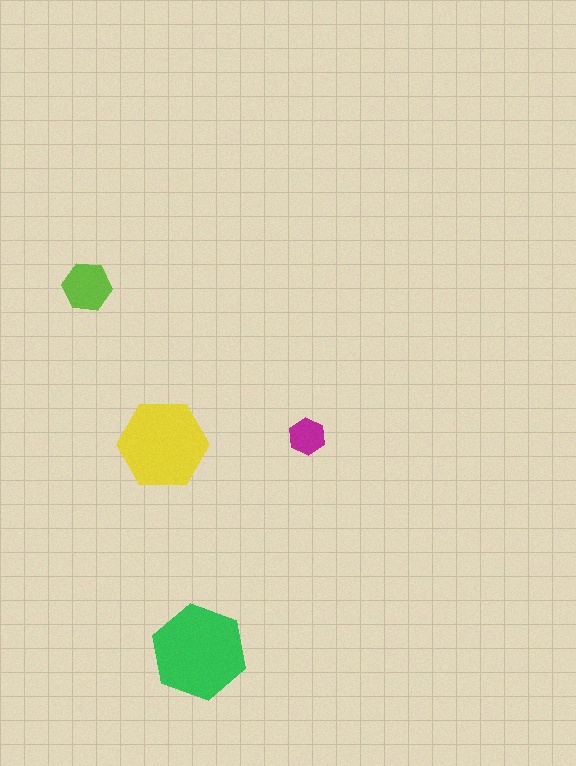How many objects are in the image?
There are 4 objects in the image.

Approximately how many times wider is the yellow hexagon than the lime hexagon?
About 2 times wider.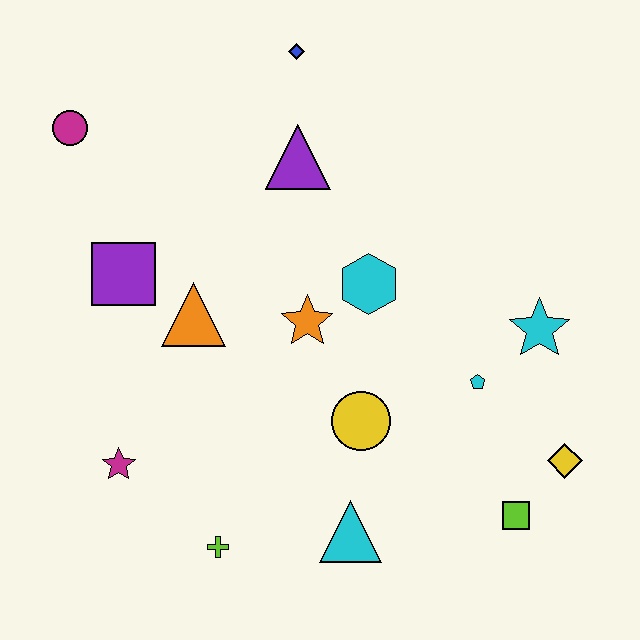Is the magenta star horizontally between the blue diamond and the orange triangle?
No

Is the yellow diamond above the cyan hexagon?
No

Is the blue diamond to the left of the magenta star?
No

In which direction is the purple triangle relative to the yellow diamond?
The purple triangle is above the yellow diamond.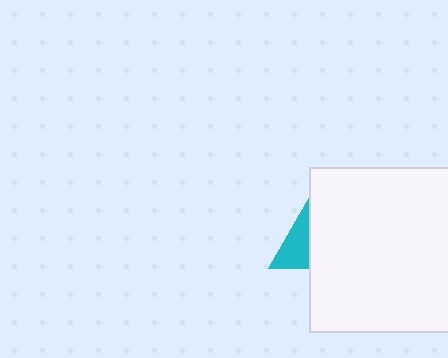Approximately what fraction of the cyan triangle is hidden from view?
Roughly 60% of the cyan triangle is hidden behind the white square.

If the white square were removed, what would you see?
You would see the complete cyan triangle.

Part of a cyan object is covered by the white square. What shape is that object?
It is a triangle.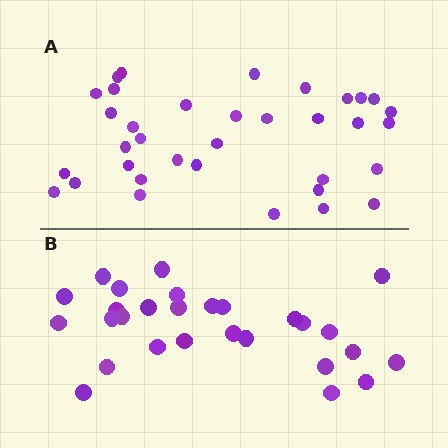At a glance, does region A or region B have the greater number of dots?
Region A (the top region) has more dots.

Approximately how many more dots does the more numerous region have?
Region A has roughly 8 or so more dots than region B.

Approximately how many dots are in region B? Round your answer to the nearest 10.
About 30 dots. (The exact count is 28, which rounds to 30.)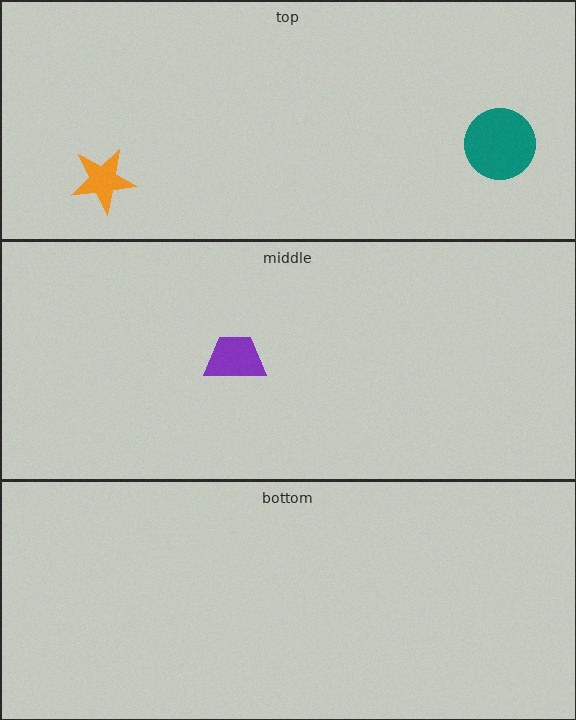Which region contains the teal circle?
The top region.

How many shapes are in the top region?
2.